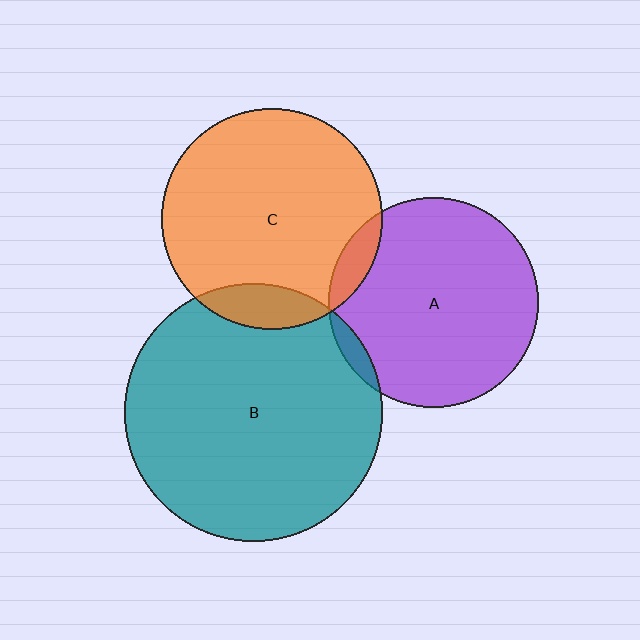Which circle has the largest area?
Circle B (teal).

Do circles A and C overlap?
Yes.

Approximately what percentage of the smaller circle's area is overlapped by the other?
Approximately 10%.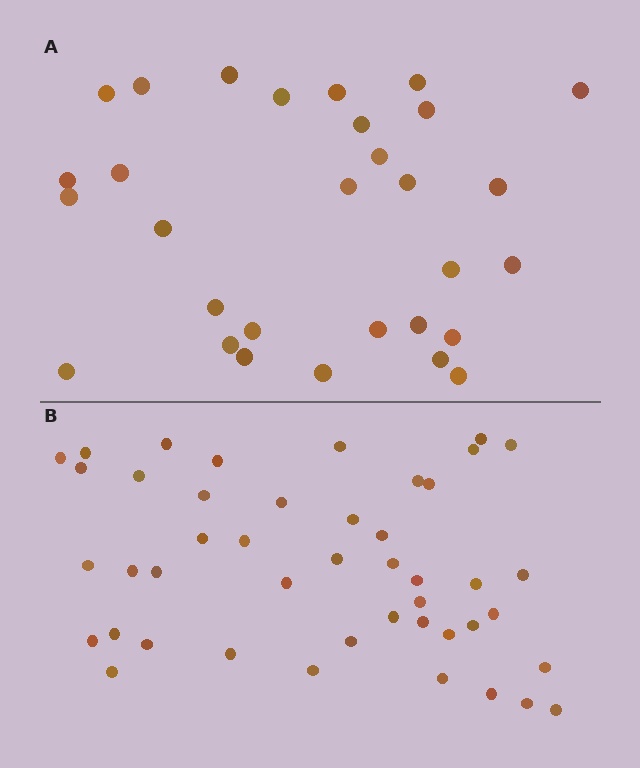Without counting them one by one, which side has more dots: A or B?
Region B (the bottom region) has more dots.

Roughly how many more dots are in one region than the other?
Region B has approximately 15 more dots than region A.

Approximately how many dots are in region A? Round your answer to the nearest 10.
About 30 dots.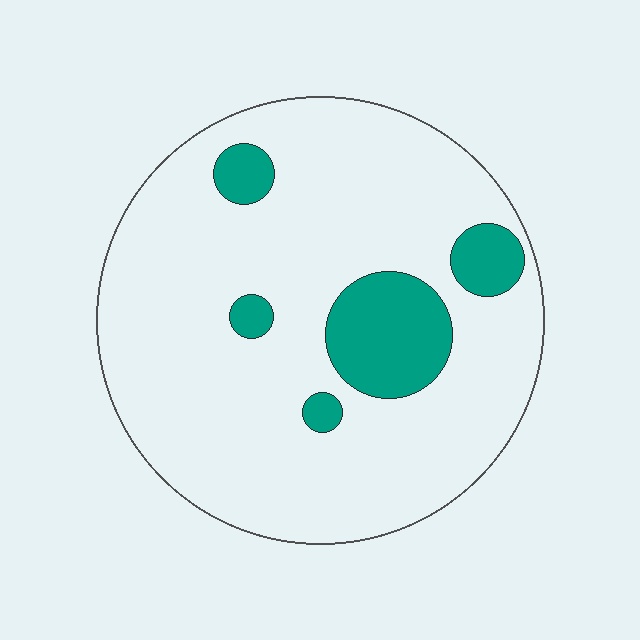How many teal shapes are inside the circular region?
5.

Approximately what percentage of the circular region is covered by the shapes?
Approximately 15%.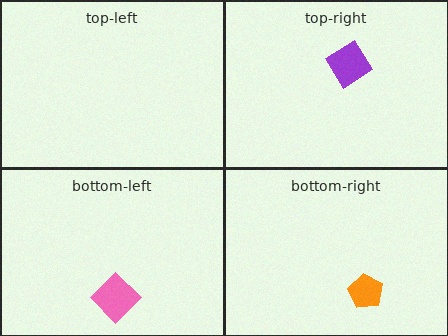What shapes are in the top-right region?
The purple diamond.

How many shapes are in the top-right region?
1.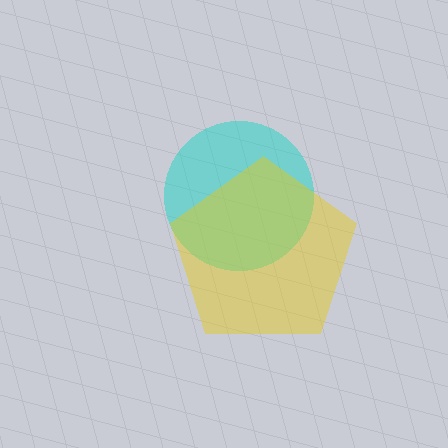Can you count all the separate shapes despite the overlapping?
Yes, there are 2 separate shapes.